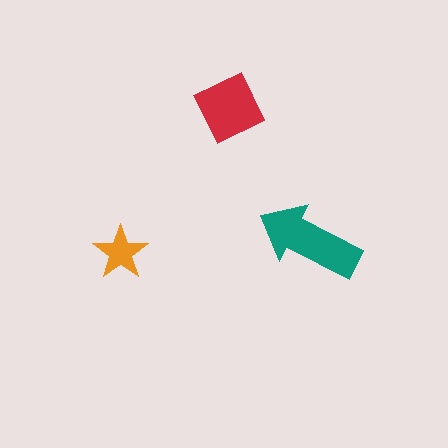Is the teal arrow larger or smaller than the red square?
Larger.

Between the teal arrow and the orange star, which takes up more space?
The teal arrow.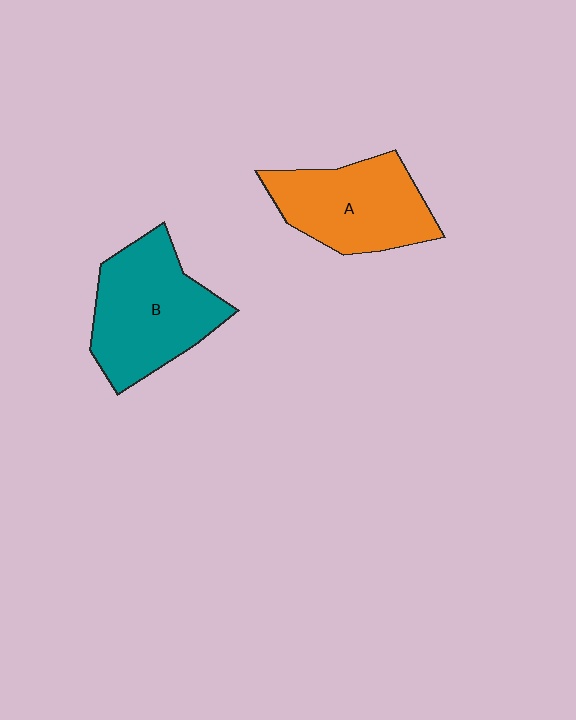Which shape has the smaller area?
Shape A (orange).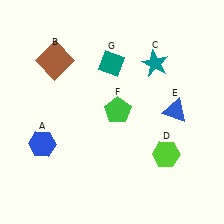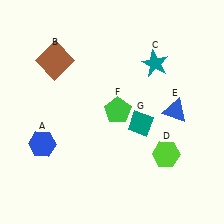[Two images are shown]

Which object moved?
The teal diamond (G) moved down.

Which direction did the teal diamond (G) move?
The teal diamond (G) moved down.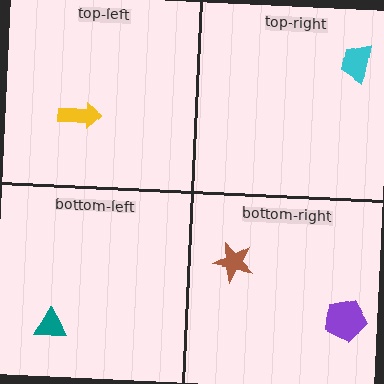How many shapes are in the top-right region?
1.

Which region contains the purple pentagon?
The bottom-right region.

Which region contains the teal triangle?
The bottom-left region.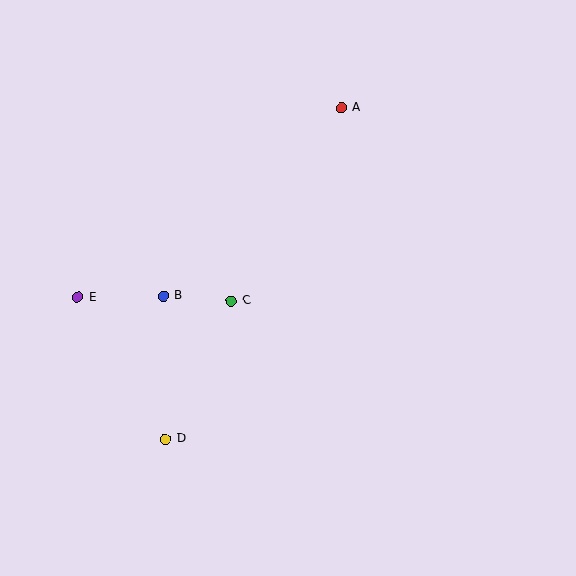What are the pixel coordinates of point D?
Point D is at (165, 439).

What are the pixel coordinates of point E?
Point E is at (78, 297).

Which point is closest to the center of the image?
Point C at (231, 301) is closest to the center.